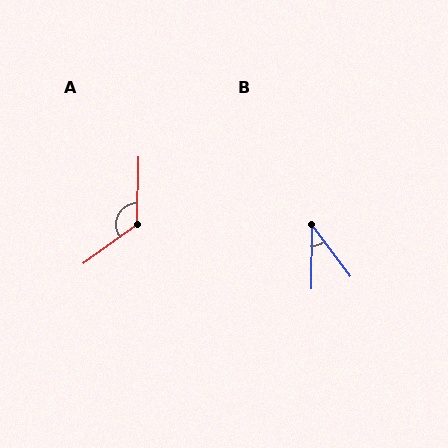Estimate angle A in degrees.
Approximately 127 degrees.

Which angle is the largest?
A, at approximately 127 degrees.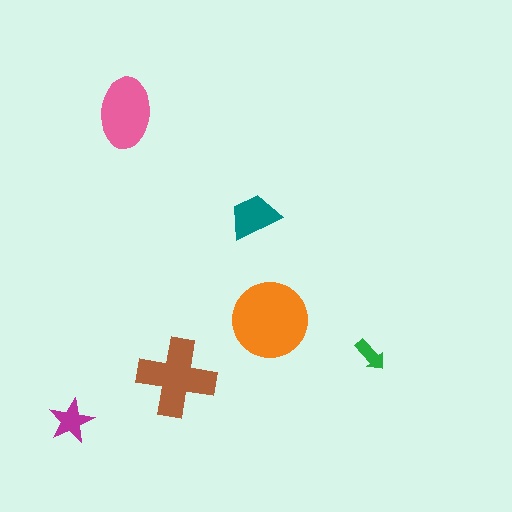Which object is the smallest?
The green arrow.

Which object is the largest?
The orange circle.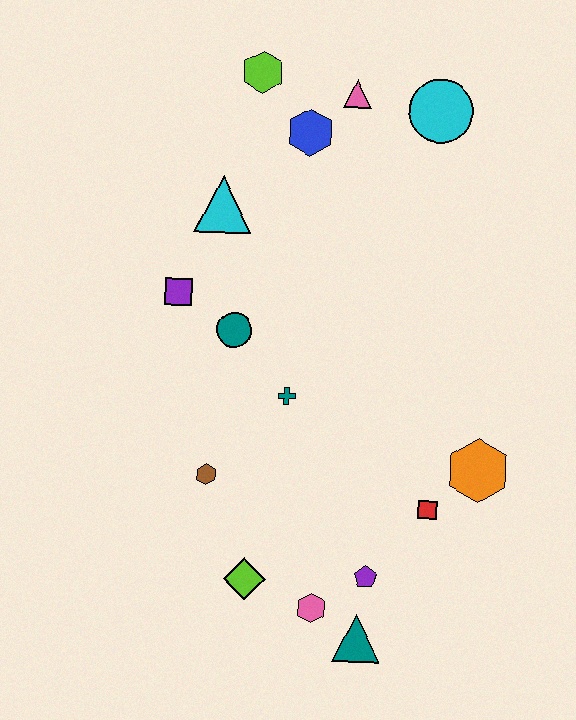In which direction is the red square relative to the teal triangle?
The red square is above the teal triangle.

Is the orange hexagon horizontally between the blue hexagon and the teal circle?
No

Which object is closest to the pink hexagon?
The teal triangle is closest to the pink hexagon.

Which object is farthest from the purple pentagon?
The lime hexagon is farthest from the purple pentagon.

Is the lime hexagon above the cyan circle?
Yes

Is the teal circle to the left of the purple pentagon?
Yes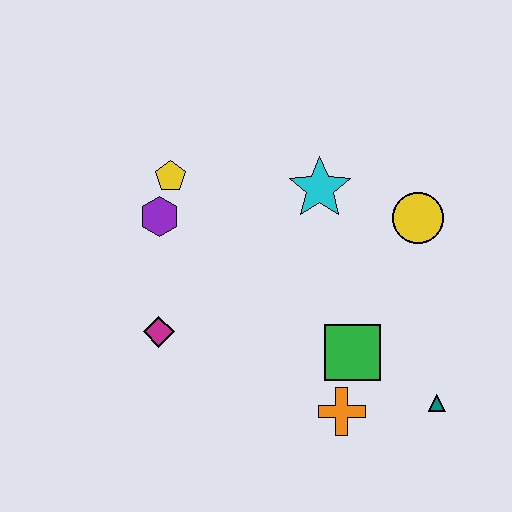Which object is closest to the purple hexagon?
The yellow pentagon is closest to the purple hexagon.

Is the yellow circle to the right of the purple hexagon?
Yes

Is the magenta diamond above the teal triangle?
Yes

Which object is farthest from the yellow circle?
The magenta diamond is farthest from the yellow circle.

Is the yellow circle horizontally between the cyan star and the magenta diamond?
No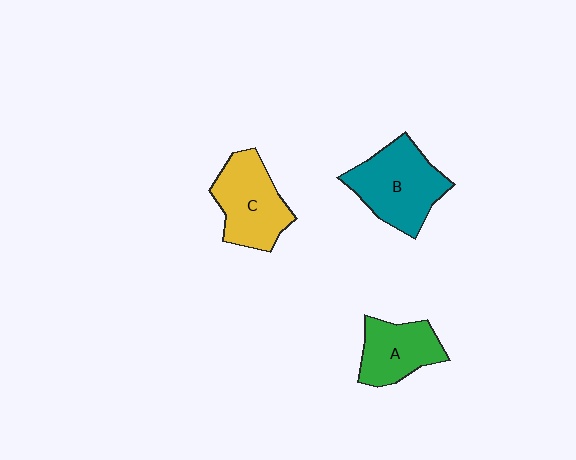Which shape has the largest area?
Shape B (teal).